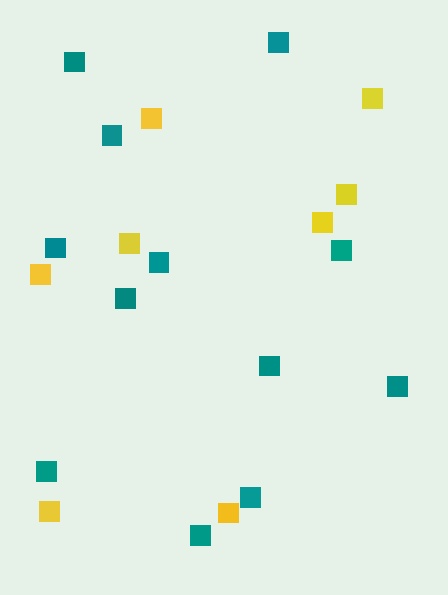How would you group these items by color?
There are 2 groups: one group of teal squares (12) and one group of yellow squares (8).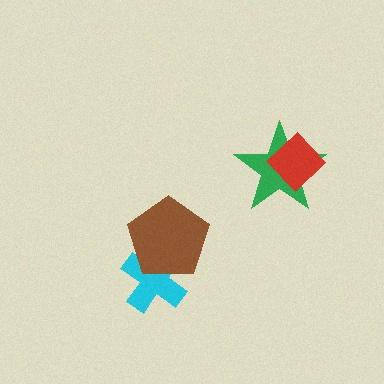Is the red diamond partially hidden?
No, no other shape covers it.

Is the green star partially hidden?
Yes, it is partially covered by another shape.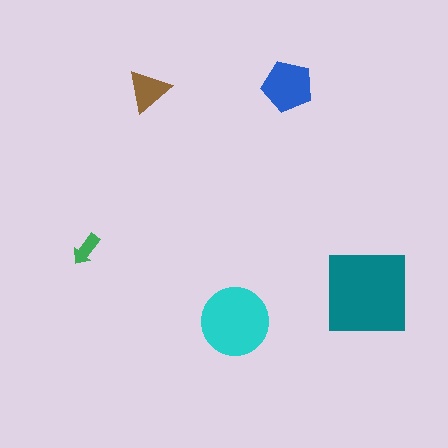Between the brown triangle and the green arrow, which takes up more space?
The brown triangle.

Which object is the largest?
The teal square.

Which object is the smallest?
The green arrow.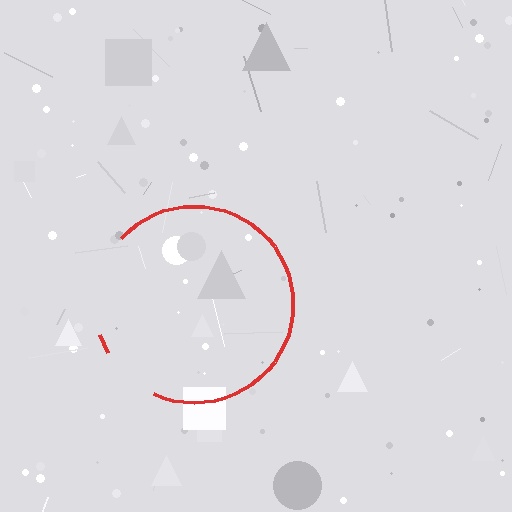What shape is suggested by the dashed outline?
The dashed outline suggests a circle.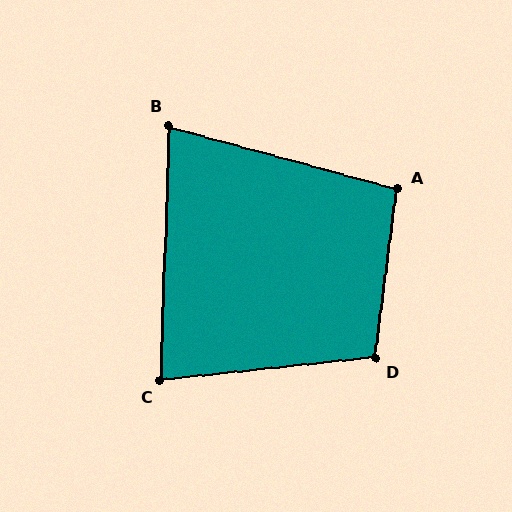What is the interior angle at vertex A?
Approximately 98 degrees (obtuse).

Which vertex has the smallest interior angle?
B, at approximately 77 degrees.